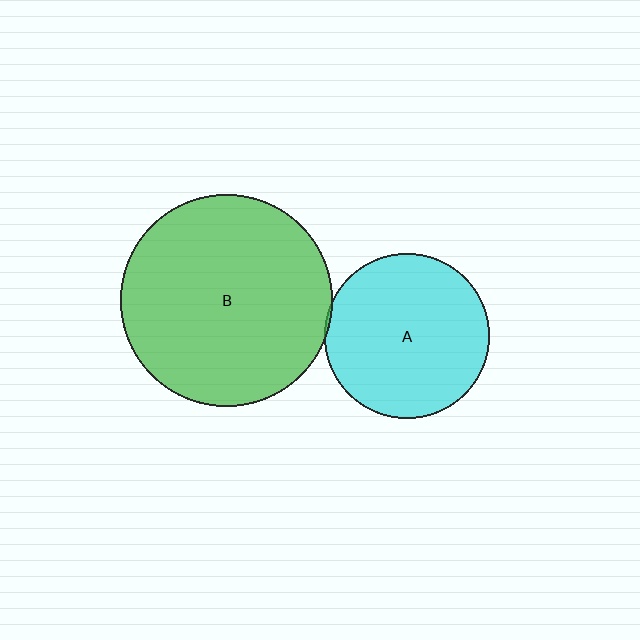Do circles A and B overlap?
Yes.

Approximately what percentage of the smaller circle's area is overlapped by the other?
Approximately 5%.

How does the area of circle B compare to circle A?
Approximately 1.7 times.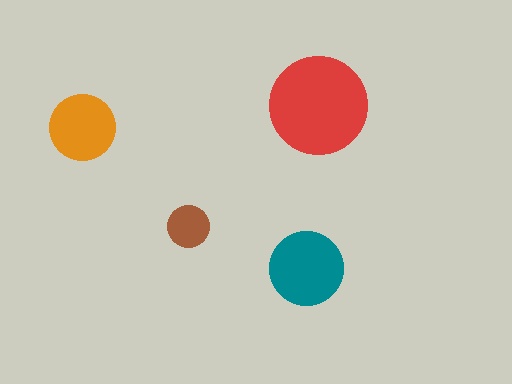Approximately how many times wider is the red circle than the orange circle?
About 1.5 times wider.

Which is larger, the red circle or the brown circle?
The red one.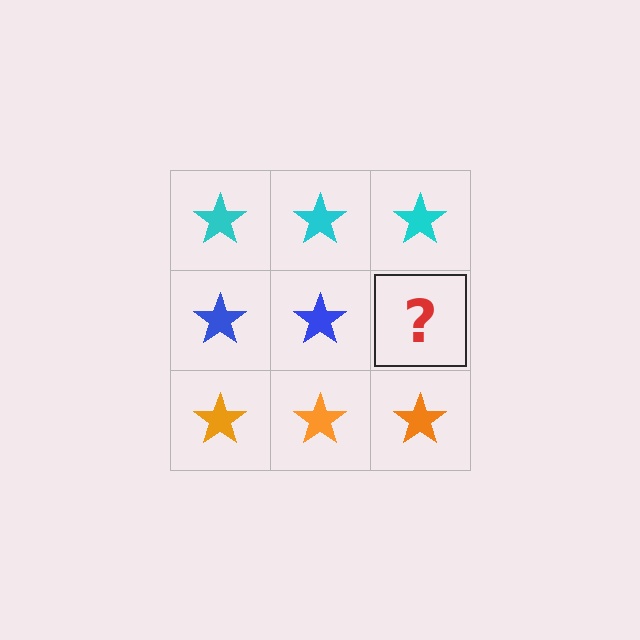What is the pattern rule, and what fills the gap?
The rule is that each row has a consistent color. The gap should be filled with a blue star.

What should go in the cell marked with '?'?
The missing cell should contain a blue star.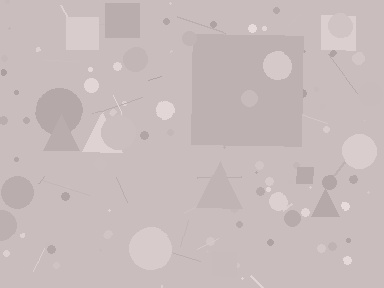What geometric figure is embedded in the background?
A square is embedded in the background.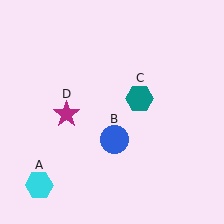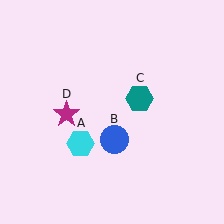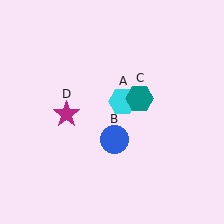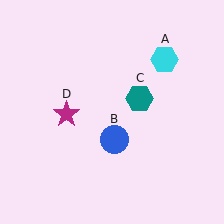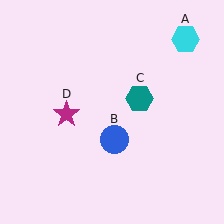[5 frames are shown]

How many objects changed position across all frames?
1 object changed position: cyan hexagon (object A).